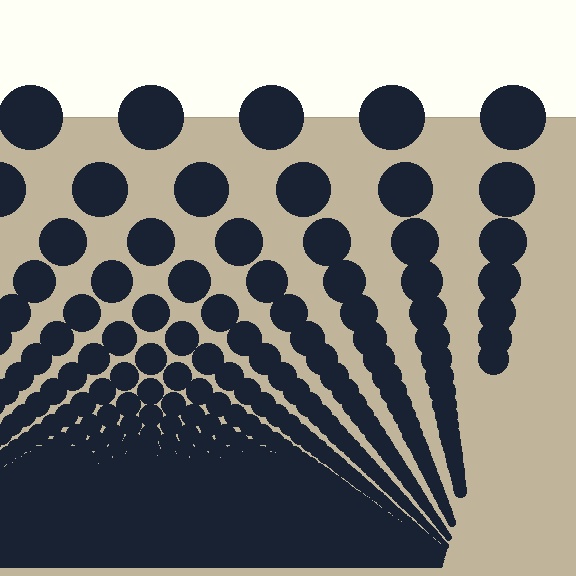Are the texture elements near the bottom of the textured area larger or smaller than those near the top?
Smaller. The gradient is inverted — elements near the bottom are smaller and denser.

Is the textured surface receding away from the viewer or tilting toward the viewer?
The surface appears to tilt toward the viewer. Texture elements get larger and sparser toward the top.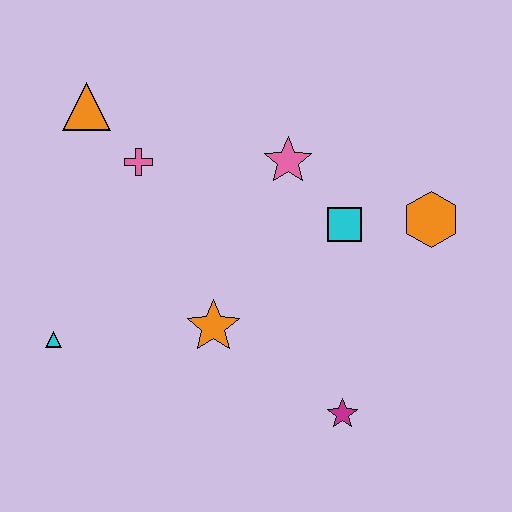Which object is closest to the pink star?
The cyan square is closest to the pink star.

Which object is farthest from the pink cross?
The magenta star is farthest from the pink cross.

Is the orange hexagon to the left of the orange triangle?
No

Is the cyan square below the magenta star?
No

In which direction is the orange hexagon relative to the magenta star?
The orange hexagon is above the magenta star.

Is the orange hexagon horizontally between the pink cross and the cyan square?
No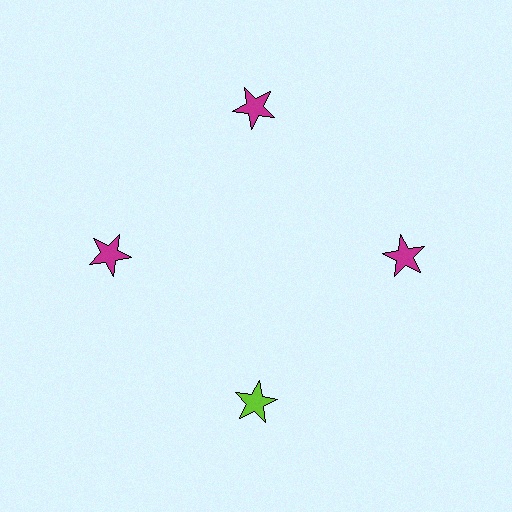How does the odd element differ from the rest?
It has a different color: lime instead of magenta.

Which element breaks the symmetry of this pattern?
The lime star at roughly the 6 o'clock position breaks the symmetry. All other shapes are magenta stars.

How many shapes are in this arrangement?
There are 4 shapes arranged in a ring pattern.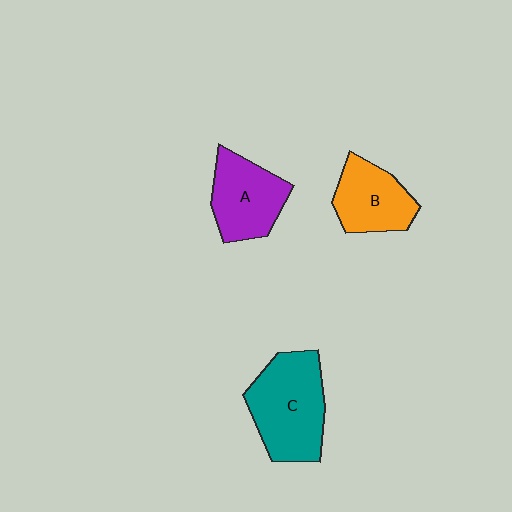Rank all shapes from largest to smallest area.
From largest to smallest: C (teal), A (purple), B (orange).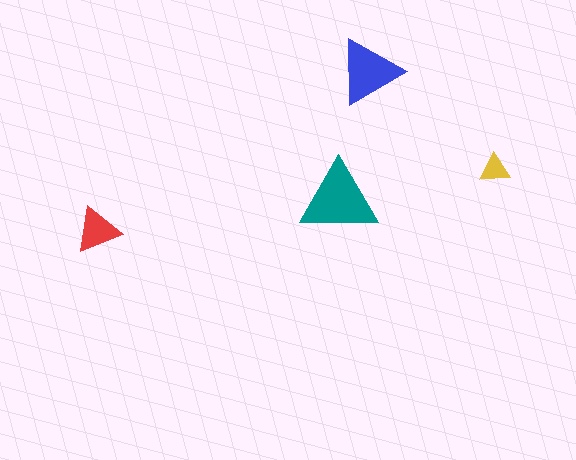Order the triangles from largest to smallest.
the teal one, the blue one, the red one, the yellow one.